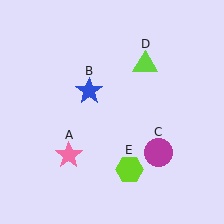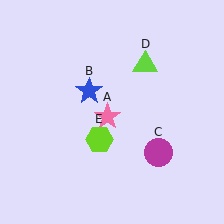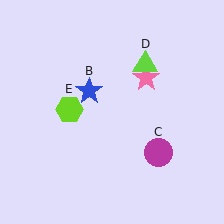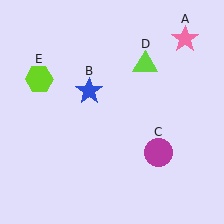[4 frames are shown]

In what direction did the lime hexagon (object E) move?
The lime hexagon (object E) moved up and to the left.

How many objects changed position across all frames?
2 objects changed position: pink star (object A), lime hexagon (object E).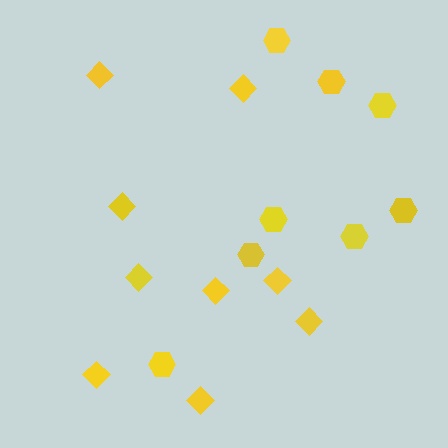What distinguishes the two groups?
There are 2 groups: one group of diamonds (9) and one group of hexagons (8).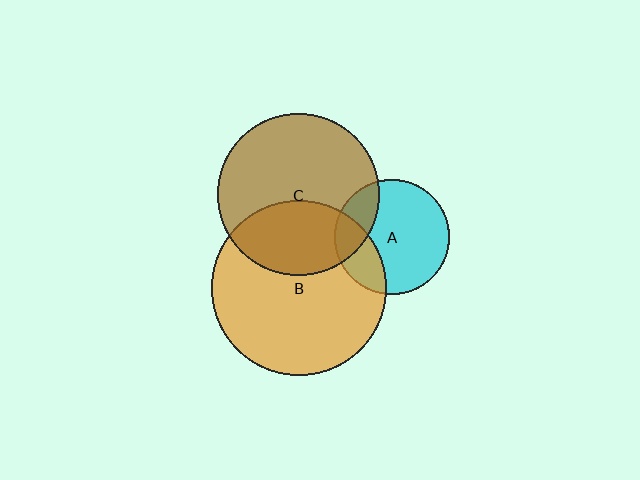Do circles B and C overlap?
Yes.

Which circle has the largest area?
Circle B (orange).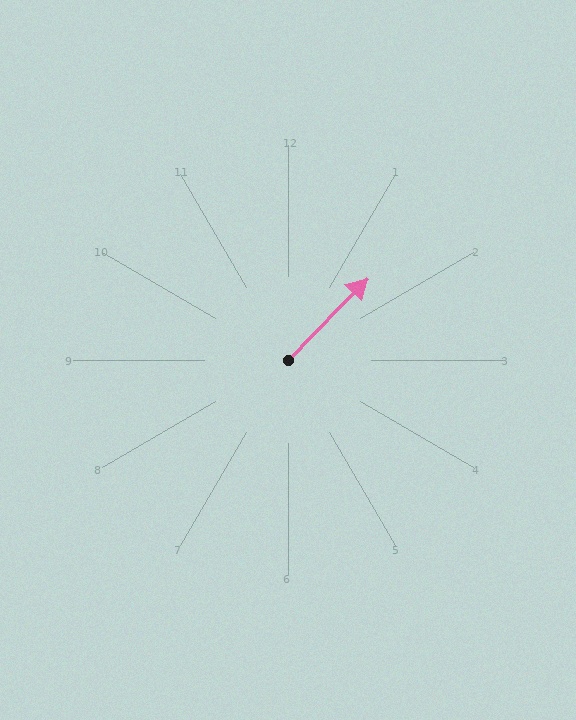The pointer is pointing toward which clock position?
Roughly 1 o'clock.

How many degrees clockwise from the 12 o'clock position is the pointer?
Approximately 44 degrees.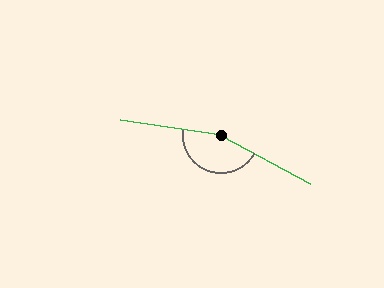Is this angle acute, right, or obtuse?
It is obtuse.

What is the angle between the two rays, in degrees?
Approximately 161 degrees.